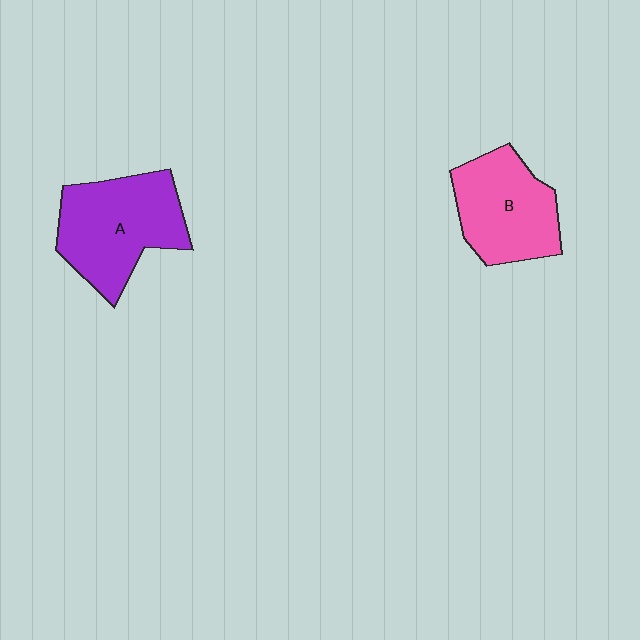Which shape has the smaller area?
Shape B (pink).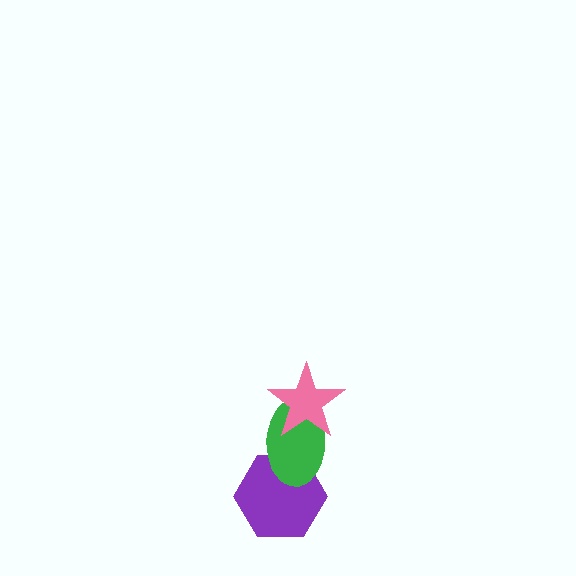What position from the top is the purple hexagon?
The purple hexagon is 3rd from the top.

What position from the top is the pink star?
The pink star is 1st from the top.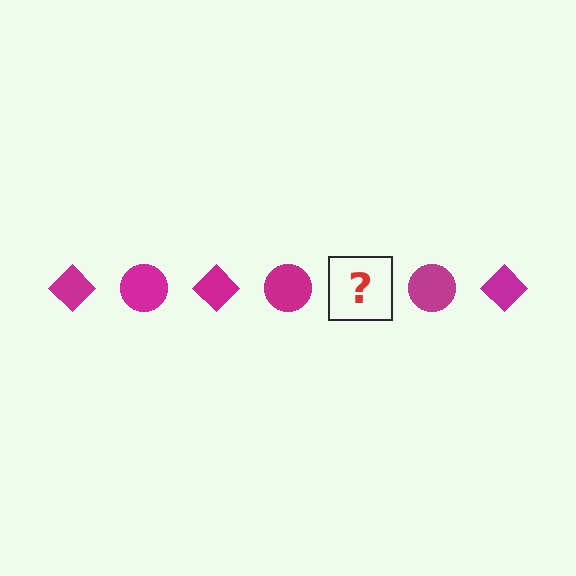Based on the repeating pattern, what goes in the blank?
The blank should be a magenta diamond.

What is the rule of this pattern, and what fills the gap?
The rule is that the pattern cycles through diamond, circle shapes in magenta. The gap should be filled with a magenta diamond.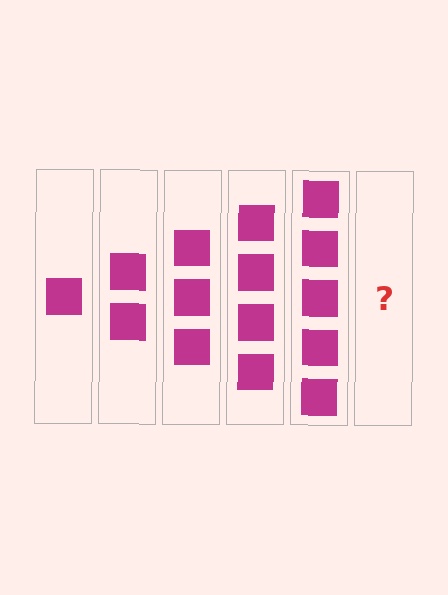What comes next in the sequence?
The next element should be 6 squares.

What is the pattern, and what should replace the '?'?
The pattern is that each step adds one more square. The '?' should be 6 squares.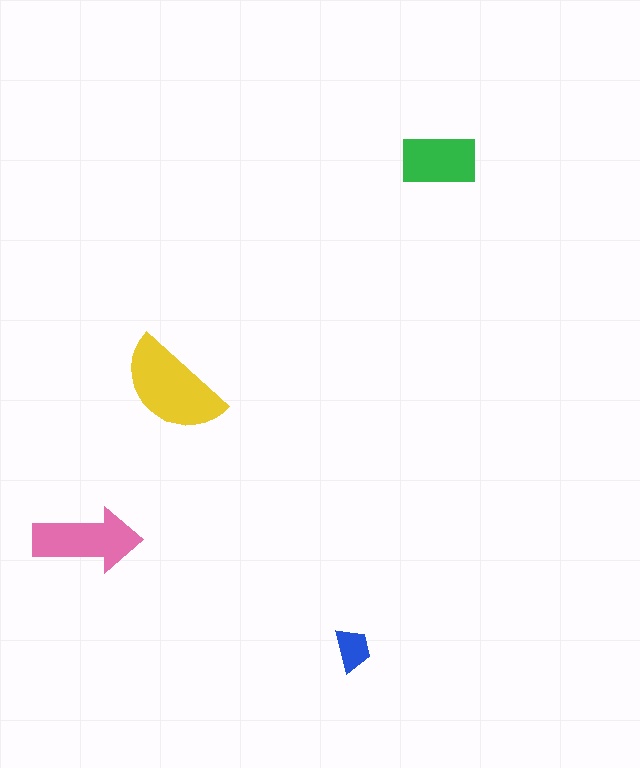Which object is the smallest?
The blue trapezoid.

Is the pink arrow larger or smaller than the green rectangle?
Larger.